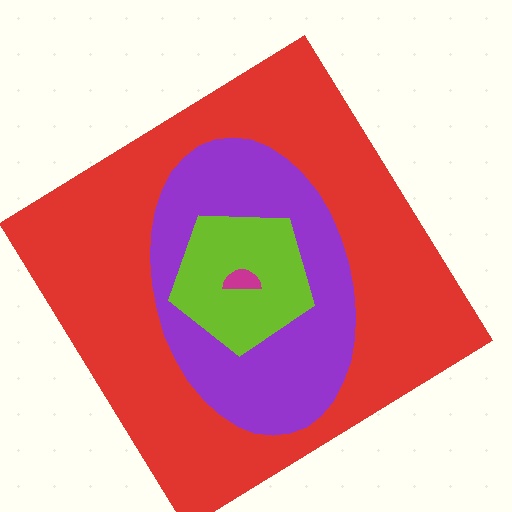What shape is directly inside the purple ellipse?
The lime pentagon.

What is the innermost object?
The magenta semicircle.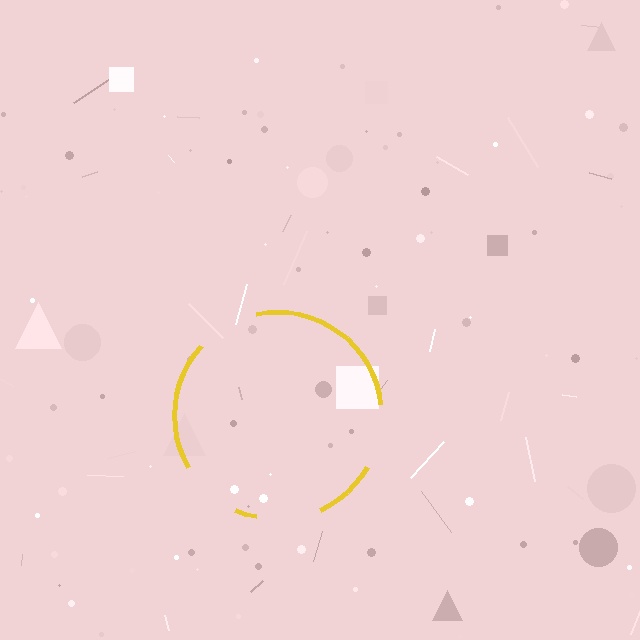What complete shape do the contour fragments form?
The contour fragments form a circle.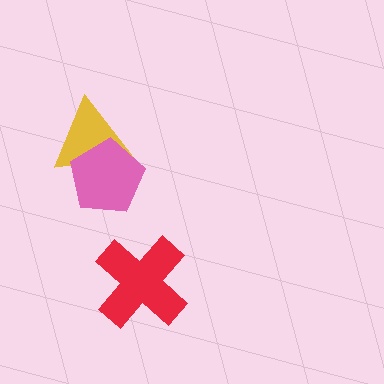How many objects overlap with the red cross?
0 objects overlap with the red cross.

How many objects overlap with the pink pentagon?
1 object overlaps with the pink pentagon.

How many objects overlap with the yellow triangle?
1 object overlaps with the yellow triangle.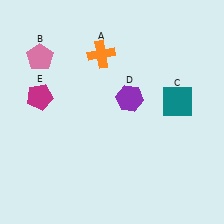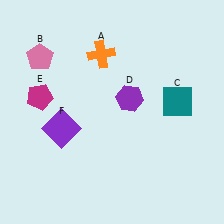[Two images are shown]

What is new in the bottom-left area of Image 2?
A purple square (F) was added in the bottom-left area of Image 2.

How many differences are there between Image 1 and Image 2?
There is 1 difference between the two images.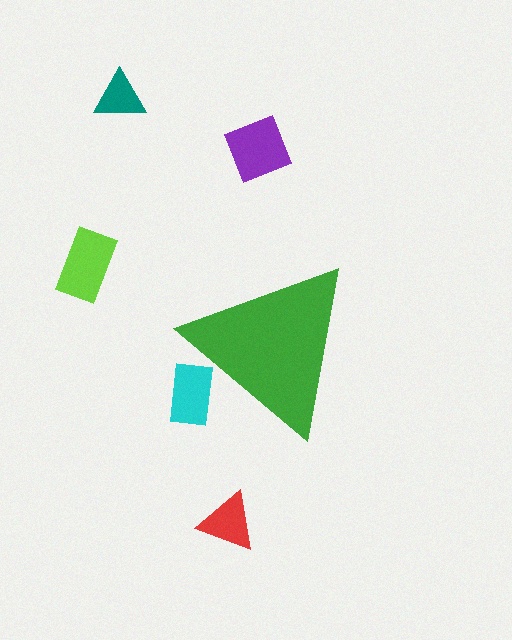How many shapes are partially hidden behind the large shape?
1 shape is partially hidden.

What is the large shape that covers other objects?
A green triangle.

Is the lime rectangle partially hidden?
No, the lime rectangle is fully visible.